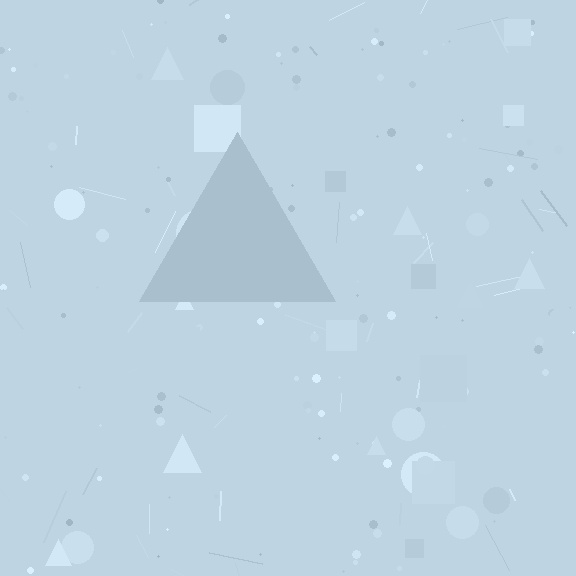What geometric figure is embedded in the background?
A triangle is embedded in the background.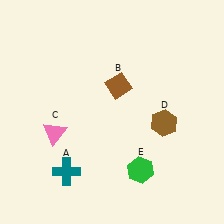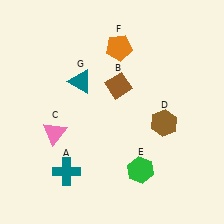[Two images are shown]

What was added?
An orange pentagon (F), a teal triangle (G) were added in Image 2.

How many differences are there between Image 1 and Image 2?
There are 2 differences between the two images.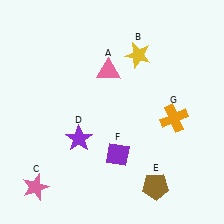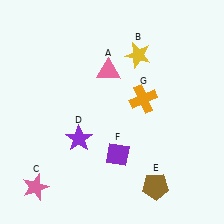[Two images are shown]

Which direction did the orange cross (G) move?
The orange cross (G) moved left.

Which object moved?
The orange cross (G) moved left.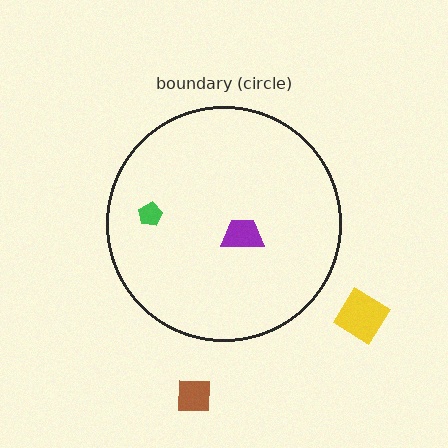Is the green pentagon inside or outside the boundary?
Inside.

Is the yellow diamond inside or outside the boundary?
Outside.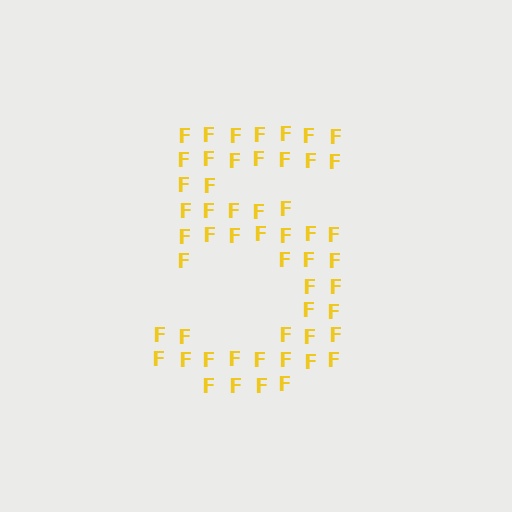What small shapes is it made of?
It is made of small letter F's.